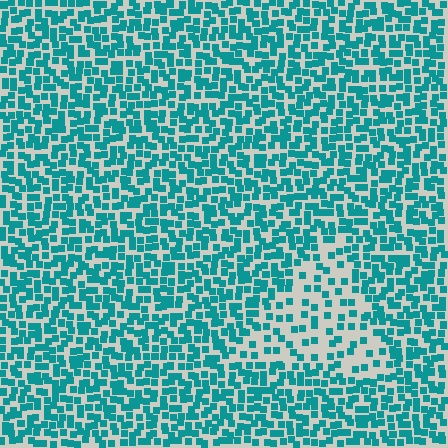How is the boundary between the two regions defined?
The boundary is defined by a change in element density (approximately 2.2x ratio). All elements are the same color, size, and shape.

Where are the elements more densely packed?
The elements are more densely packed outside the triangle boundary.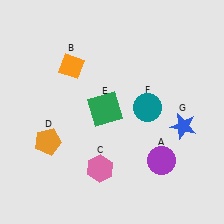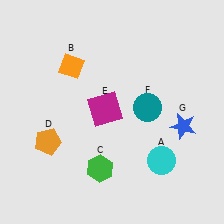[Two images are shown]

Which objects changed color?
A changed from purple to cyan. C changed from pink to green. E changed from green to magenta.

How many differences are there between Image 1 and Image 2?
There are 3 differences between the two images.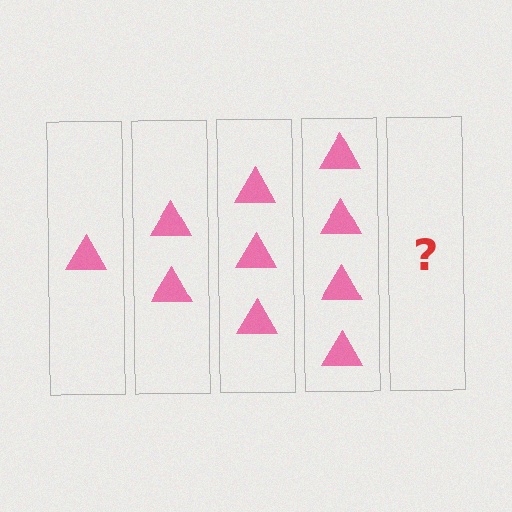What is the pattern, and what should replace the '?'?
The pattern is that each step adds one more triangle. The '?' should be 5 triangles.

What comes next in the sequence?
The next element should be 5 triangles.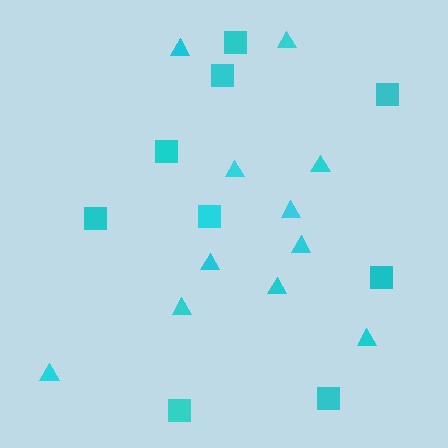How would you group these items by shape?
There are 2 groups: one group of squares (9) and one group of triangles (11).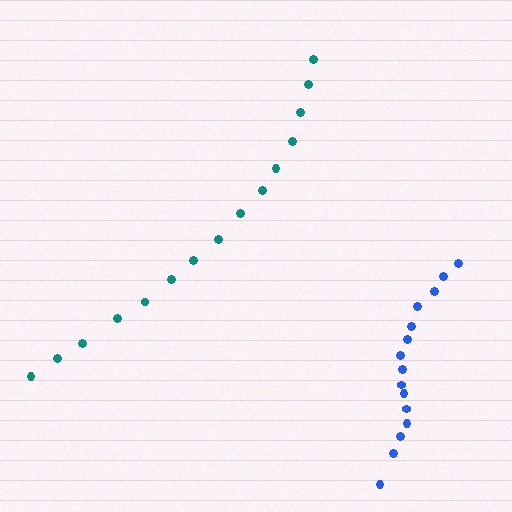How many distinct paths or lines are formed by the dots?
There are 2 distinct paths.